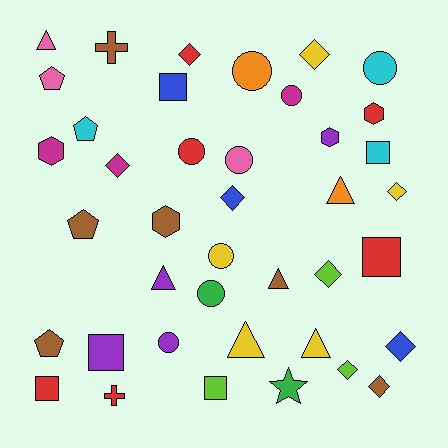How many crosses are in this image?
There are 2 crosses.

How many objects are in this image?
There are 40 objects.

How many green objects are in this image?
There are 2 green objects.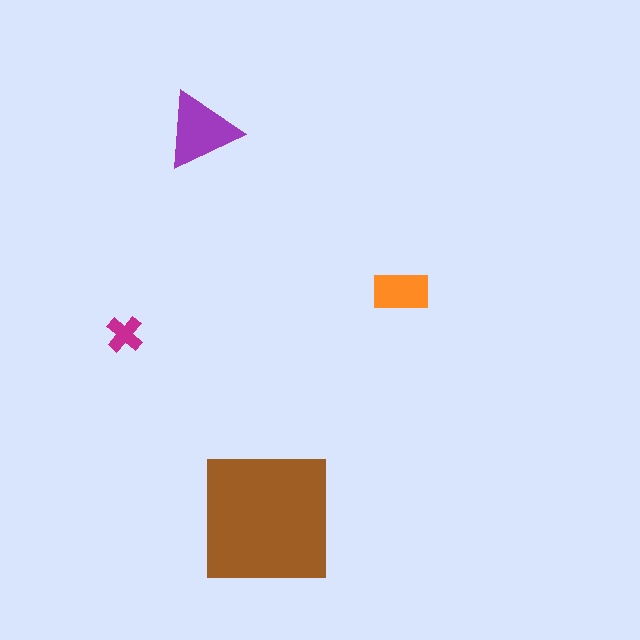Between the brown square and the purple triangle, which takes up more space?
The brown square.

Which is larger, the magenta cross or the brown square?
The brown square.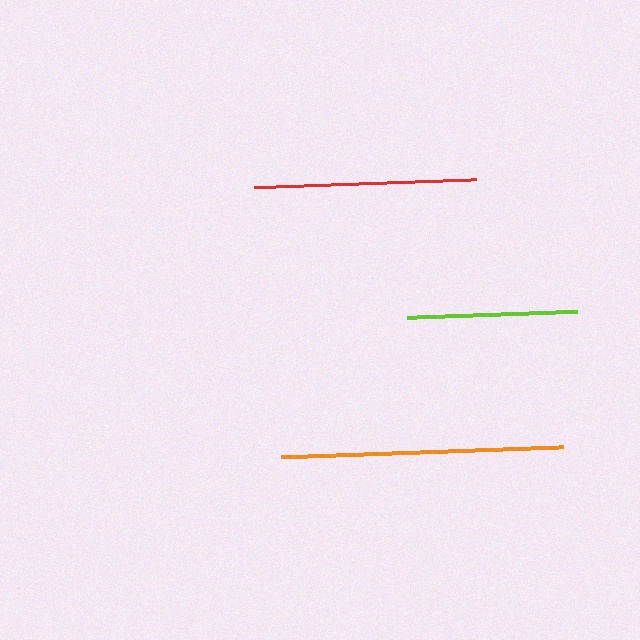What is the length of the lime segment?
The lime segment is approximately 170 pixels long.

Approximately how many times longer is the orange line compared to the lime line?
The orange line is approximately 1.7 times the length of the lime line.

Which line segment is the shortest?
The lime line is the shortest at approximately 170 pixels.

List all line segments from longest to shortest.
From longest to shortest: orange, red, lime.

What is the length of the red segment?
The red segment is approximately 223 pixels long.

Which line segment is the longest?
The orange line is the longest at approximately 282 pixels.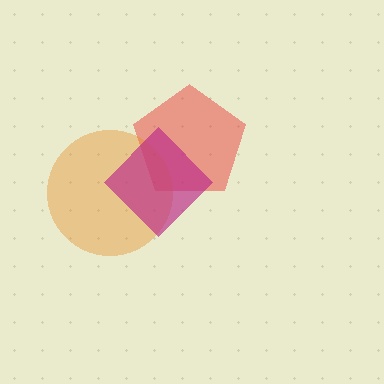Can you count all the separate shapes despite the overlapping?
Yes, there are 3 separate shapes.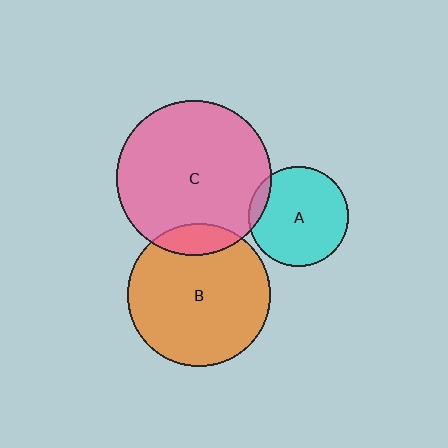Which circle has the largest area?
Circle C (pink).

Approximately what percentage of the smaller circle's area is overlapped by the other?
Approximately 15%.